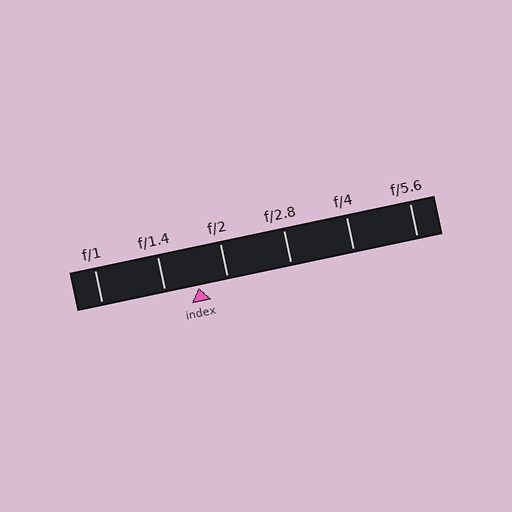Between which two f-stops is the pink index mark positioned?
The index mark is between f/1.4 and f/2.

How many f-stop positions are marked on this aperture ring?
There are 6 f-stop positions marked.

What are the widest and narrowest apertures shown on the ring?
The widest aperture shown is f/1 and the narrowest is f/5.6.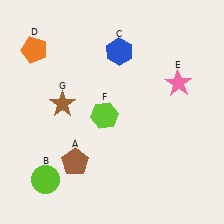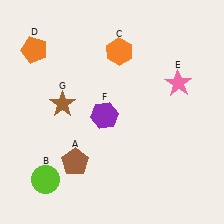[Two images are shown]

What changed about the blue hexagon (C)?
In Image 1, C is blue. In Image 2, it changed to orange.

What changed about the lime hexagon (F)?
In Image 1, F is lime. In Image 2, it changed to purple.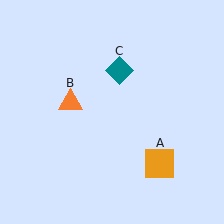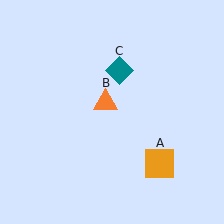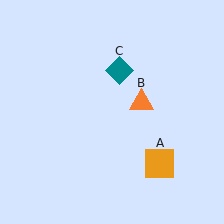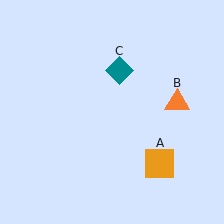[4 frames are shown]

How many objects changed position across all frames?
1 object changed position: orange triangle (object B).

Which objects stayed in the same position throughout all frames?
Orange square (object A) and teal diamond (object C) remained stationary.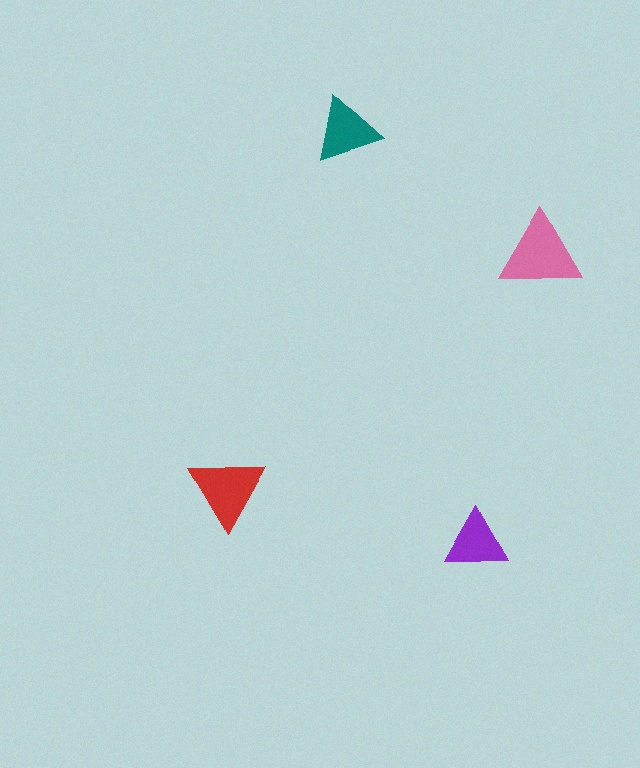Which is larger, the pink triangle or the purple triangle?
The pink one.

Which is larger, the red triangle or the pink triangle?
The pink one.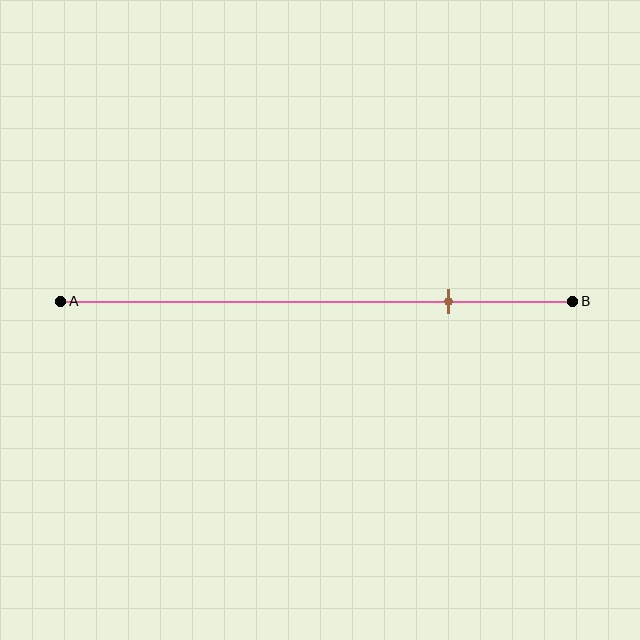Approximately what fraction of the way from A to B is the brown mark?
The brown mark is approximately 75% of the way from A to B.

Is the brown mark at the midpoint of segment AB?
No, the mark is at about 75% from A, not at the 50% midpoint.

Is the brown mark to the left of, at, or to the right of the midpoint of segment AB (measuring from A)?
The brown mark is to the right of the midpoint of segment AB.